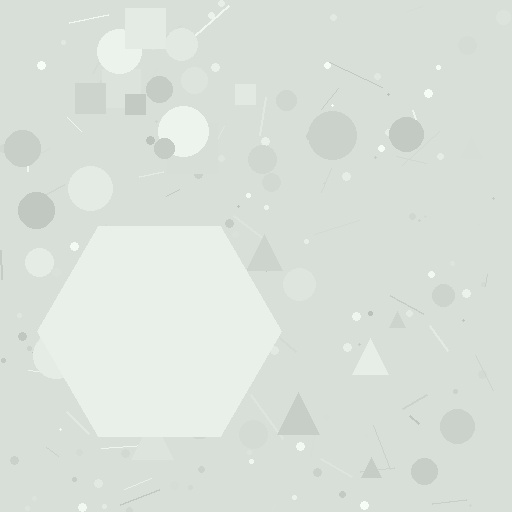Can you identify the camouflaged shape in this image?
The camouflaged shape is a hexagon.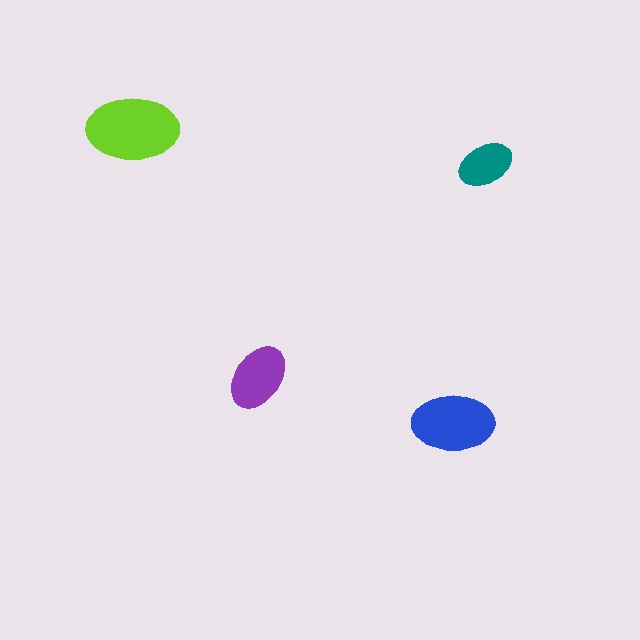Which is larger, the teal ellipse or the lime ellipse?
The lime one.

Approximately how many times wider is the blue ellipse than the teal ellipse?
About 1.5 times wider.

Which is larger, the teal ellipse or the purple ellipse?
The purple one.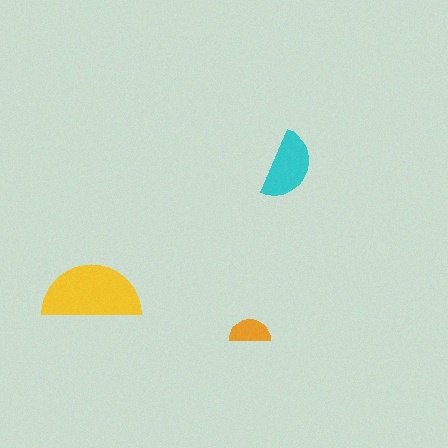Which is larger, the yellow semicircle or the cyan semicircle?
The yellow one.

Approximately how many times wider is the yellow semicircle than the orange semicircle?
About 2.5 times wider.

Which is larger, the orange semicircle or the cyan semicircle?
The cyan one.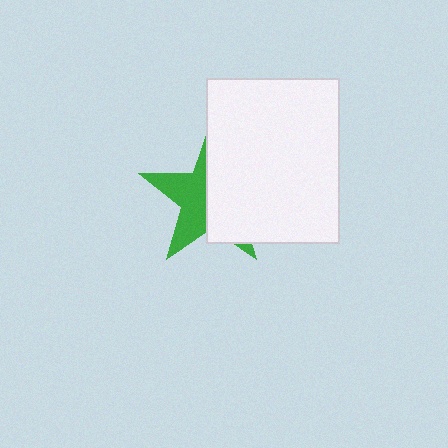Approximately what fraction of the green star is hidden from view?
Roughly 56% of the green star is hidden behind the white rectangle.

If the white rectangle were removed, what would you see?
You would see the complete green star.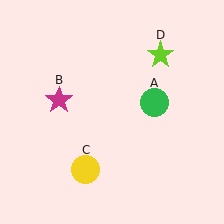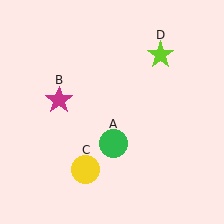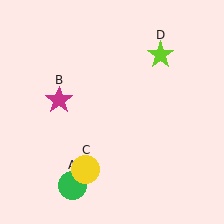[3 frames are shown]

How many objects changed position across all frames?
1 object changed position: green circle (object A).